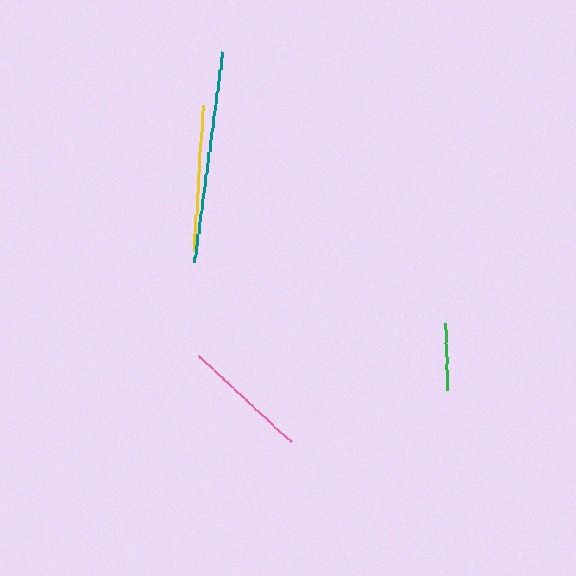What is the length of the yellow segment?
The yellow segment is approximately 147 pixels long.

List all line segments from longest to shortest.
From longest to shortest: teal, yellow, pink, green.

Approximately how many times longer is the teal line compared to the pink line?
The teal line is approximately 1.7 times the length of the pink line.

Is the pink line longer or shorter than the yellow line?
The yellow line is longer than the pink line.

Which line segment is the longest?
The teal line is the longest at approximately 212 pixels.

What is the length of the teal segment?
The teal segment is approximately 212 pixels long.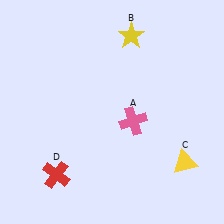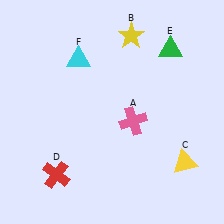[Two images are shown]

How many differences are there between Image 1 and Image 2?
There are 2 differences between the two images.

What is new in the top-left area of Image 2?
A cyan triangle (F) was added in the top-left area of Image 2.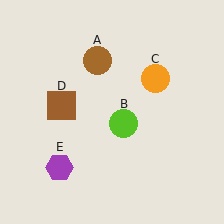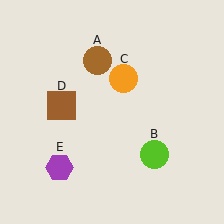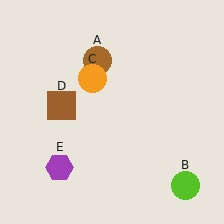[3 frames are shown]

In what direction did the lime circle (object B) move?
The lime circle (object B) moved down and to the right.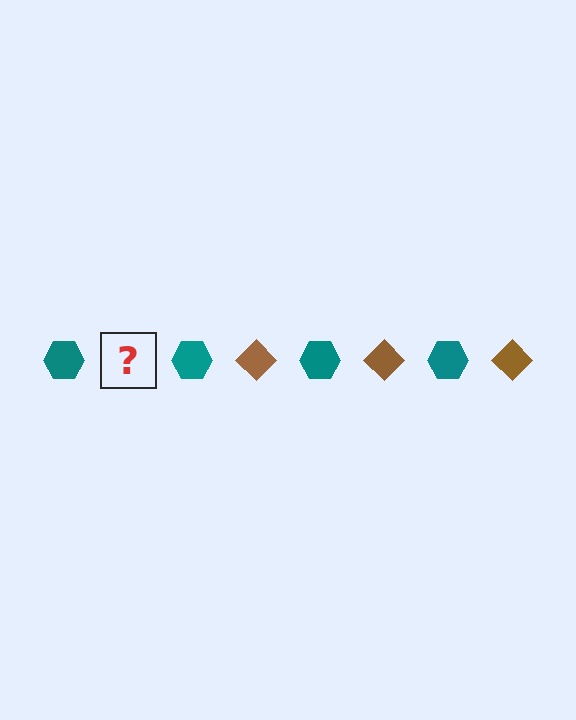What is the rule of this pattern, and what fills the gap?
The rule is that the pattern alternates between teal hexagon and brown diamond. The gap should be filled with a brown diamond.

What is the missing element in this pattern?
The missing element is a brown diamond.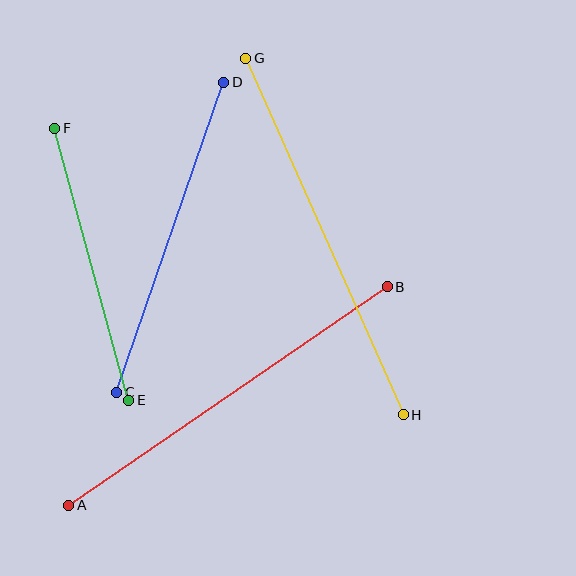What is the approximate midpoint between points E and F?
The midpoint is at approximately (92, 264) pixels.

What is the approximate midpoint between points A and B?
The midpoint is at approximately (228, 396) pixels.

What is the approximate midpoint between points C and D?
The midpoint is at approximately (170, 237) pixels.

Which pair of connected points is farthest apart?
Points G and H are farthest apart.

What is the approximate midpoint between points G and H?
The midpoint is at approximately (324, 237) pixels.